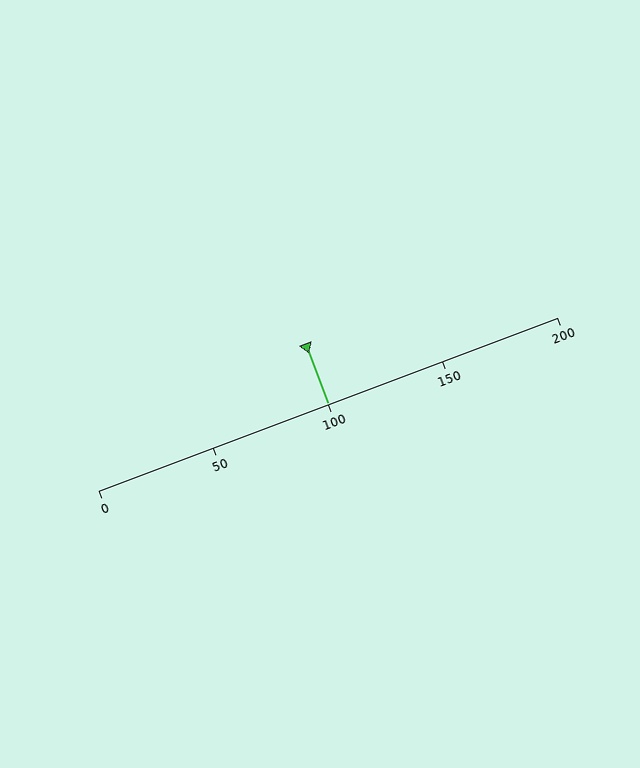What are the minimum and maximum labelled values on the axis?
The axis runs from 0 to 200.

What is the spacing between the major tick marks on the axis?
The major ticks are spaced 50 apart.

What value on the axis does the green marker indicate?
The marker indicates approximately 100.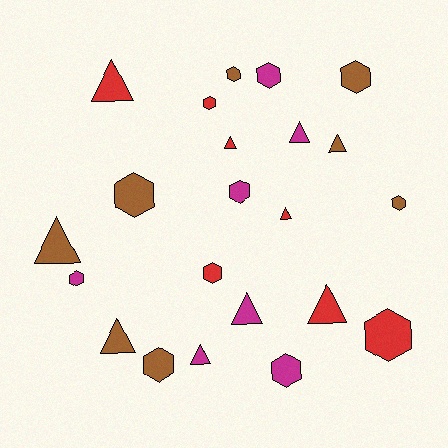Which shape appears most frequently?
Hexagon, with 12 objects.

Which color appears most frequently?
Brown, with 8 objects.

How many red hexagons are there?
There are 3 red hexagons.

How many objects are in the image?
There are 22 objects.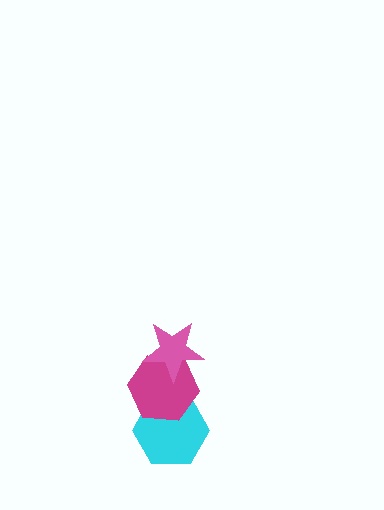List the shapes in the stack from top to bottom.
From top to bottom: the pink star, the magenta hexagon, the cyan hexagon.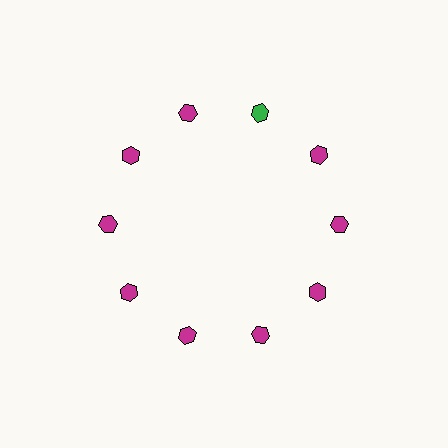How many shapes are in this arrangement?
There are 10 shapes arranged in a ring pattern.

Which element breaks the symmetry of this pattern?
The green hexagon at roughly the 1 o'clock position breaks the symmetry. All other shapes are magenta hexagons.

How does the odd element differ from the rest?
It has a different color: green instead of magenta.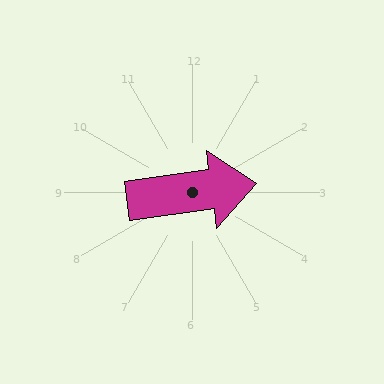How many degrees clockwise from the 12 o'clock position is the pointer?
Approximately 82 degrees.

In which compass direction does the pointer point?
East.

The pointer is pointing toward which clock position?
Roughly 3 o'clock.